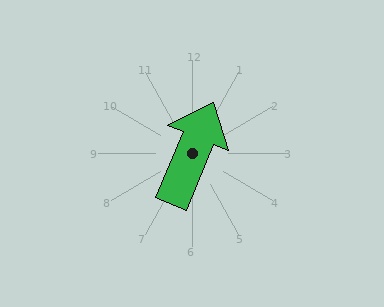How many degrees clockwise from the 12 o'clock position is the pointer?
Approximately 23 degrees.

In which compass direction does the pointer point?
Northeast.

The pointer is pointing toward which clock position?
Roughly 1 o'clock.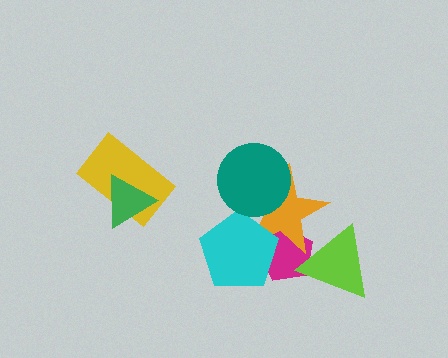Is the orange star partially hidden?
Yes, it is partially covered by another shape.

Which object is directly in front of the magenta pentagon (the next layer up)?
The orange star is directly in front of the magenta pentagon.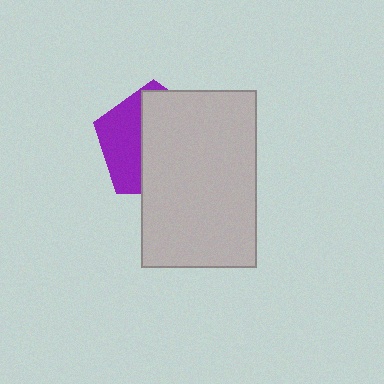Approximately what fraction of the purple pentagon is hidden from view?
Roughly 62% of the purple pentagon is hidden behind the light gray rectangle.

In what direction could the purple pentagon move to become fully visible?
The purple pentagon could move left. That would shift it out from behind the light gray rectangle entirely.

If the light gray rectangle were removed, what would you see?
You would see the complete purple pentagon.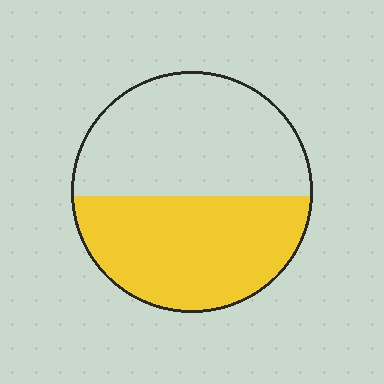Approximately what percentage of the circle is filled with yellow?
Approximately 50%.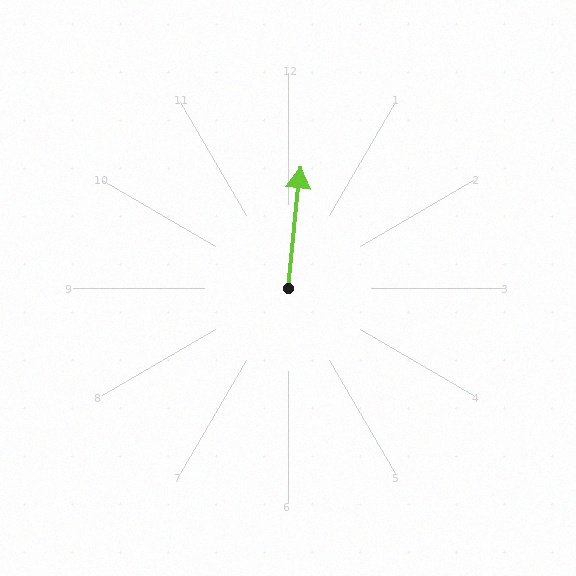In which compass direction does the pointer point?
North.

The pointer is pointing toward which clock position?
Roughly 12 o'clock.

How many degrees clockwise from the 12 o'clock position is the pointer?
Approximately 6 degrees.